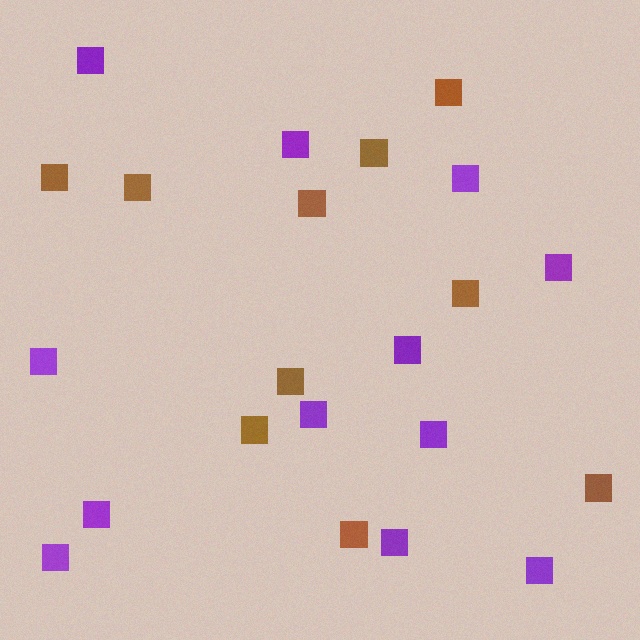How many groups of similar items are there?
There are 2 groups: one group of purple squares (12) and one group of brown squares (10).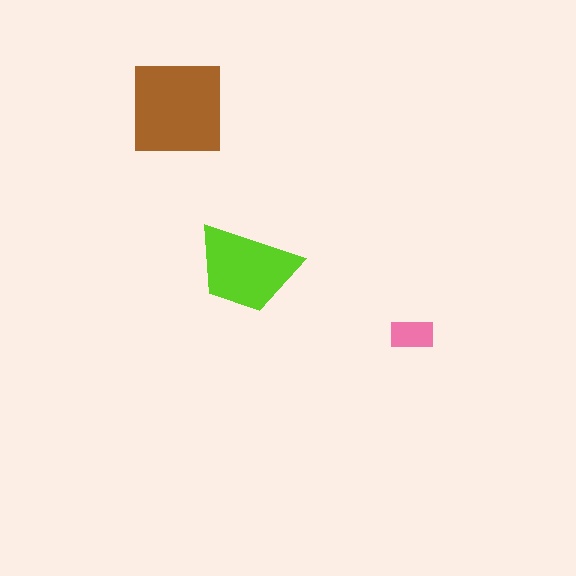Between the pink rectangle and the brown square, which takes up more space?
The brown square.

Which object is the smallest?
The pink rectangle.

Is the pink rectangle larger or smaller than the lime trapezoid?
Smaller.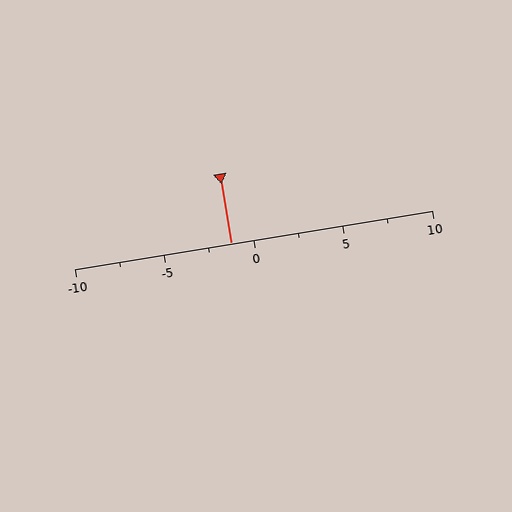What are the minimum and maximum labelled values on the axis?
The axis runs from -10 to 10.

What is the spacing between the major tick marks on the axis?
The major ticks are spaced 5 apart.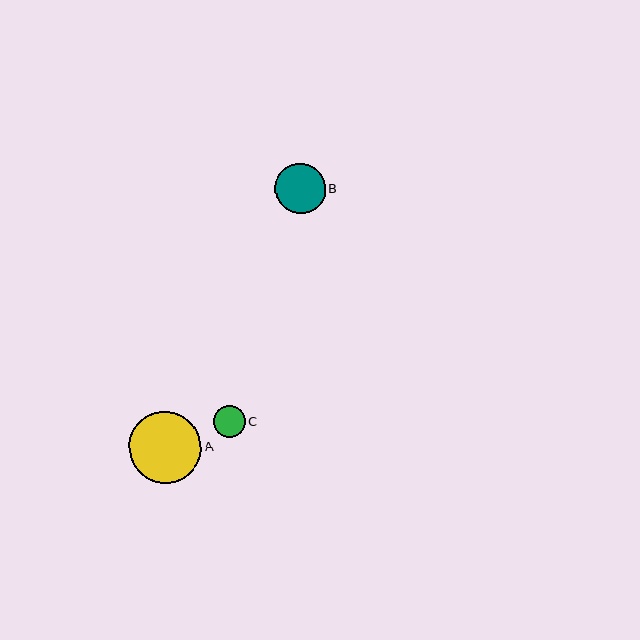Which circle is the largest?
Circle A is the largest with a size of approximately 73 pixels.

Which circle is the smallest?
Circle C is the smallest with a size of approximately 32 pixels.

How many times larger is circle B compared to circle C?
Circle B is approximately 1.6 times the size of circle C.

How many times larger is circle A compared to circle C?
Circle A is approximately 2.3 times the size of circle C.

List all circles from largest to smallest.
From largest to smallest: A, B, C.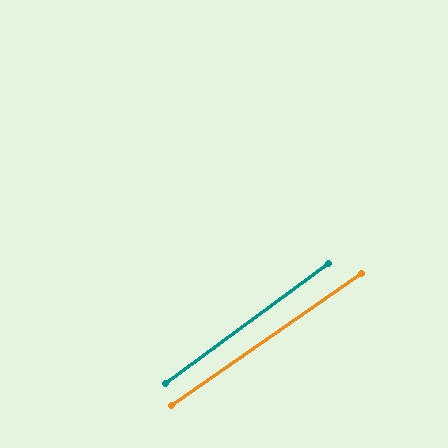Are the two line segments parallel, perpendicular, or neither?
Parallel — their directions differ by only 1.6°.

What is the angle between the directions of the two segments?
Approximately 2 degrees.